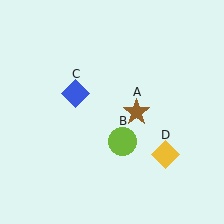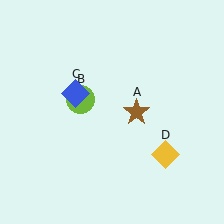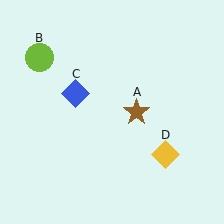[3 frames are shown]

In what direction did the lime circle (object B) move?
The lime circle (object B) moved up and to the left.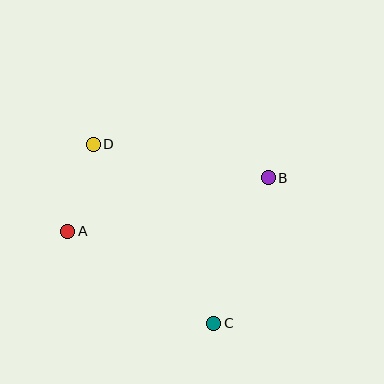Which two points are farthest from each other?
Points C and D are farthest from each other.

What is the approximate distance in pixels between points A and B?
The distance between A and B is approximately 208 pixels.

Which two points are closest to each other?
Points A and D are closest to each other.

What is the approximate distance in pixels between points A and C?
The distance between A and C is approximately 173 pixels.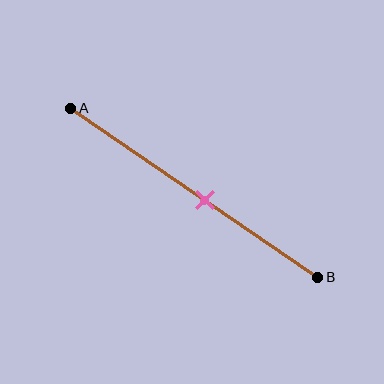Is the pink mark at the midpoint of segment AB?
No, the mark is at about 55% from A, not at the 50% midpoint.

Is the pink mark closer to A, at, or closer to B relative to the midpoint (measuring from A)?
The pink mark is closer to point B than the midpoint of segment AB.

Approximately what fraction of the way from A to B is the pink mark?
The pink mark is approximately 55% of the way from A to B.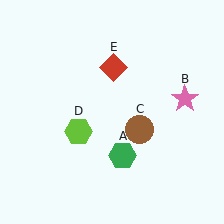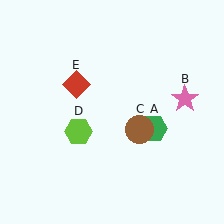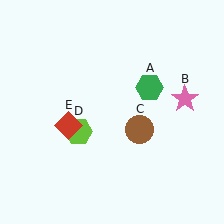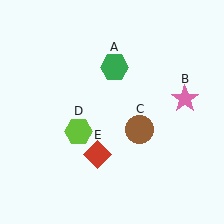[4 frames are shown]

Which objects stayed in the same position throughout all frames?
Pink star (object B) and brown circle (object C) and lime hexagon (object D) remained stationary.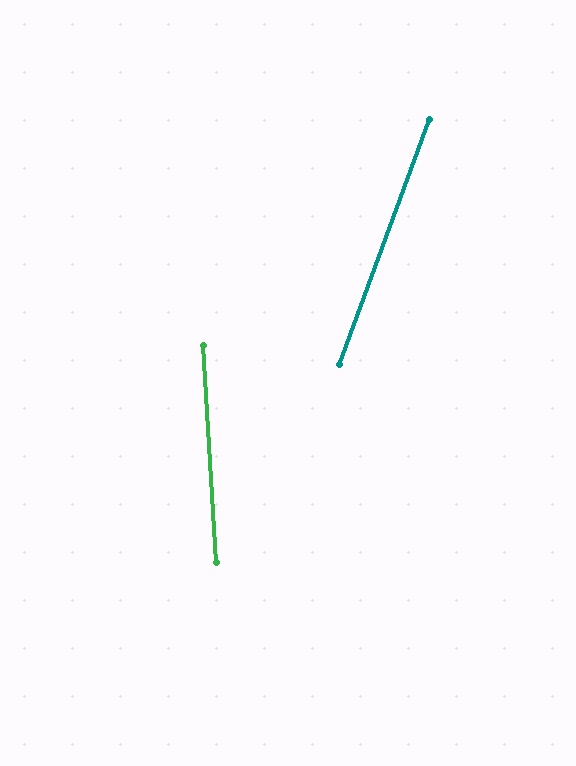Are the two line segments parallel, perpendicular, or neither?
Neither parallel nor perpendicular — they differ by about 24°.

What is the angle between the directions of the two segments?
Approximately 24 degrees.